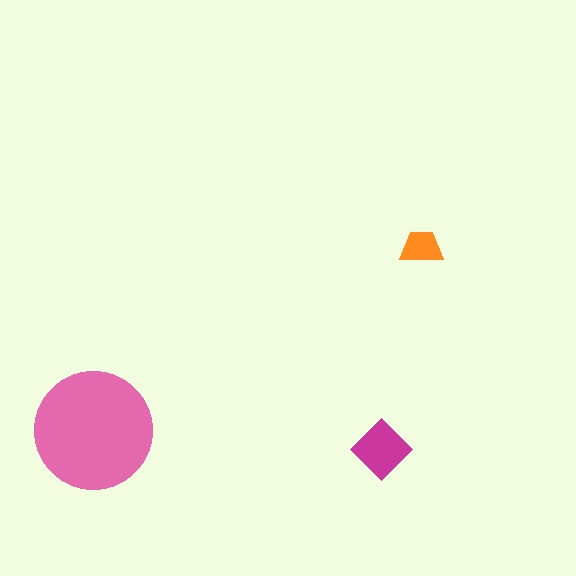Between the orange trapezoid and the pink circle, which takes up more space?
The pink circle.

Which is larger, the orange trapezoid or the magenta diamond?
The magenta diamond.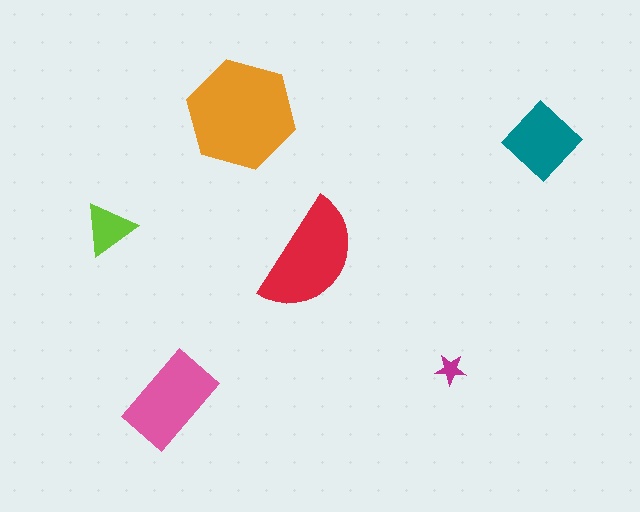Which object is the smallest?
The magenta star.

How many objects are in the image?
There are 6 objects in the image.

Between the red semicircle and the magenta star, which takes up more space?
The red semicircle.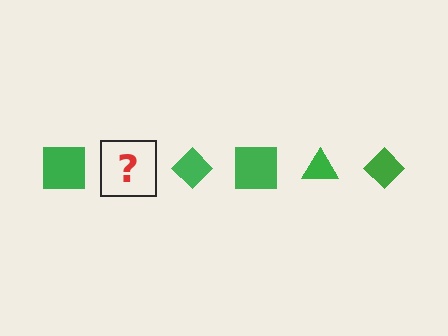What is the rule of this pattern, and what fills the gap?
The rule is that the pattern cycles through square, triangle, diamond shapes in green. The gap should be filled with a green triangle.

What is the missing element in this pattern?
The missing element is a green triangle.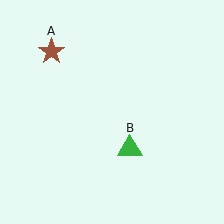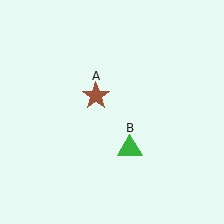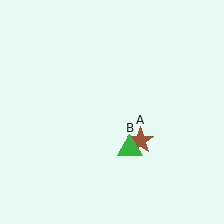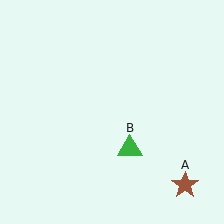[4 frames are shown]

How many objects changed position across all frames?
1 object changed position: brown star (object A).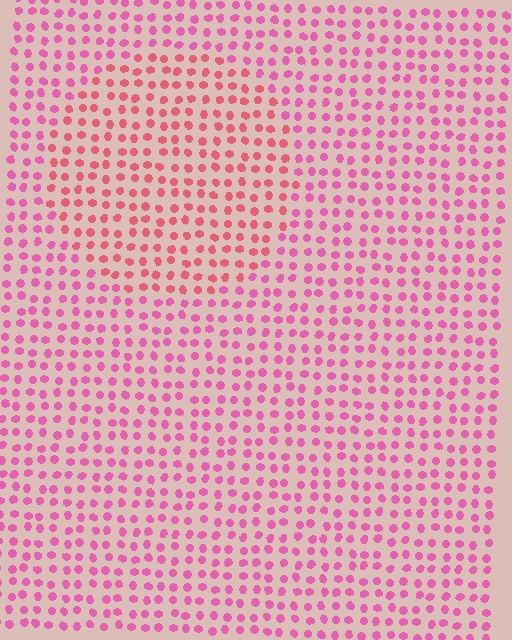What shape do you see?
I see a circle.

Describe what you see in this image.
The image is filled with small pink elements in a uniform arrangement. A circle-shaped region is visible where the elements are tinted to a slightly different hue, forming a subtle color boundary.